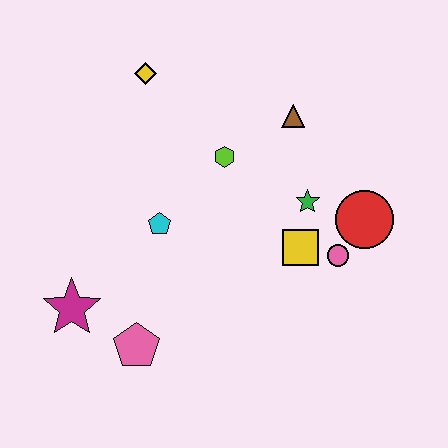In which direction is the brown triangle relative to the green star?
The brown triangle is above the green star.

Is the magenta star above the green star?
No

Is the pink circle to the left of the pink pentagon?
No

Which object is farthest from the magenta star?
The red circle is farthest from the magenta star.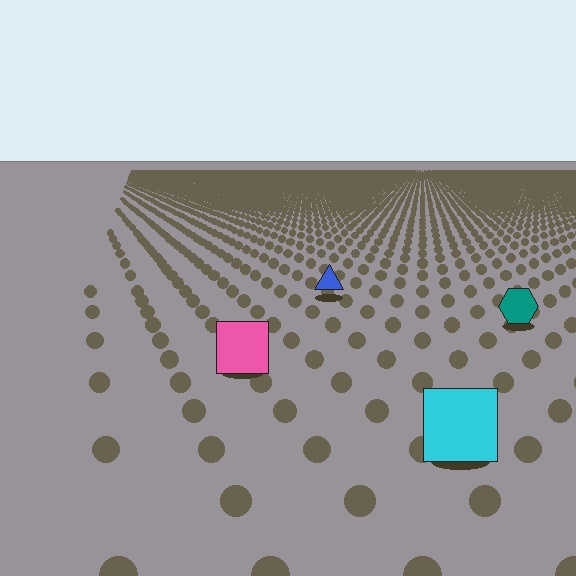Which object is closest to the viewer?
The cyan square is closest. The texture marks near it are larger and more spread out.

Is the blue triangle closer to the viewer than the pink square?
No. The pink square is closer — you can tell from the texture gradient: the ground texture is coarser near it.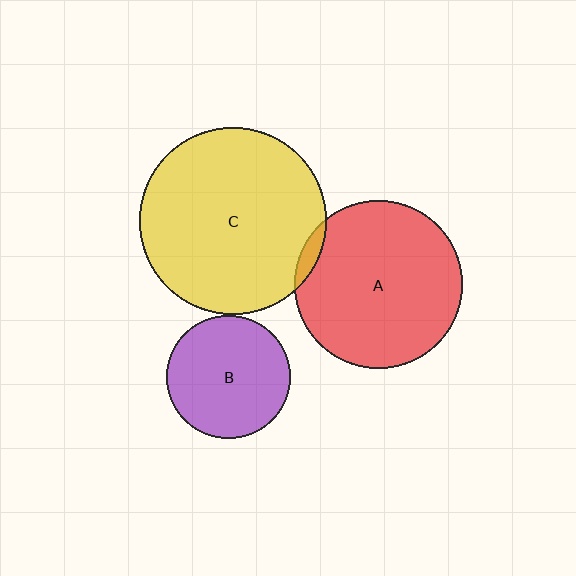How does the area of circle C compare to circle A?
Approximately 1.2 times.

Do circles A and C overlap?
Yes.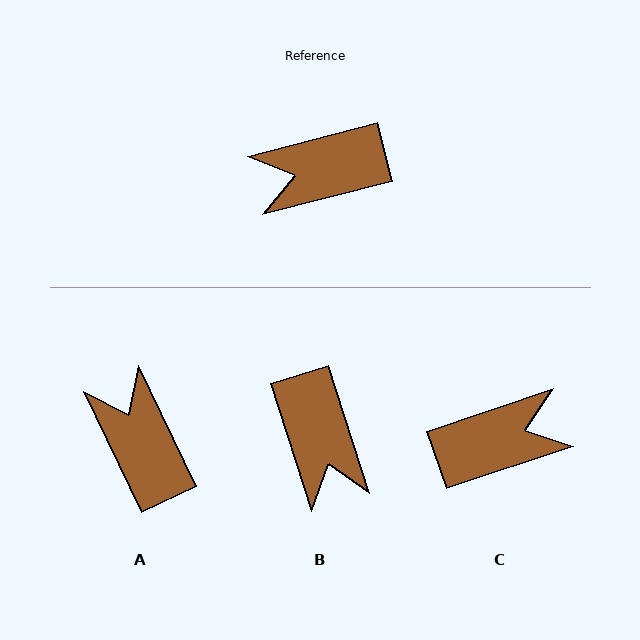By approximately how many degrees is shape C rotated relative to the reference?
Approximately 176 degrees clockwise.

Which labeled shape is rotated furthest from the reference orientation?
C, about 176 degrees away.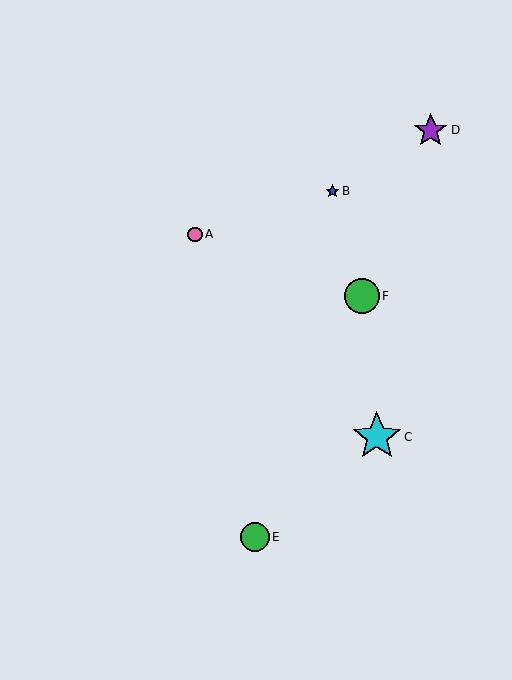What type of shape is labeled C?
Shape C is a cyan star.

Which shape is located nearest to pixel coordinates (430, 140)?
The purple star (labeled D) at (431, 130) is nearest to that location.